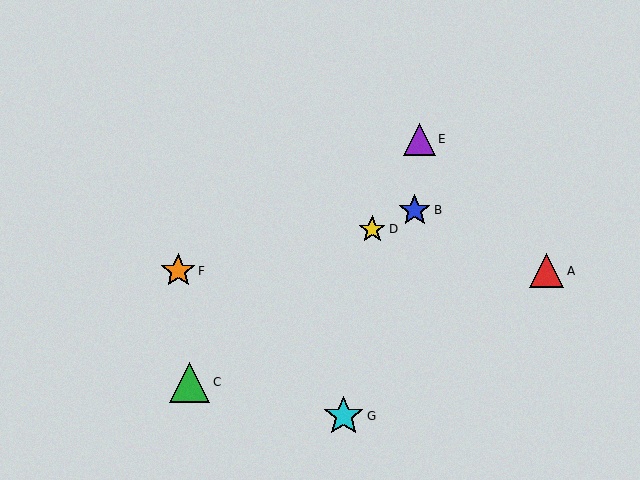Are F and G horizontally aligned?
No, F is at y≈271 and G is at y≈416.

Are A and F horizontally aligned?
Yes, both are at y≈271.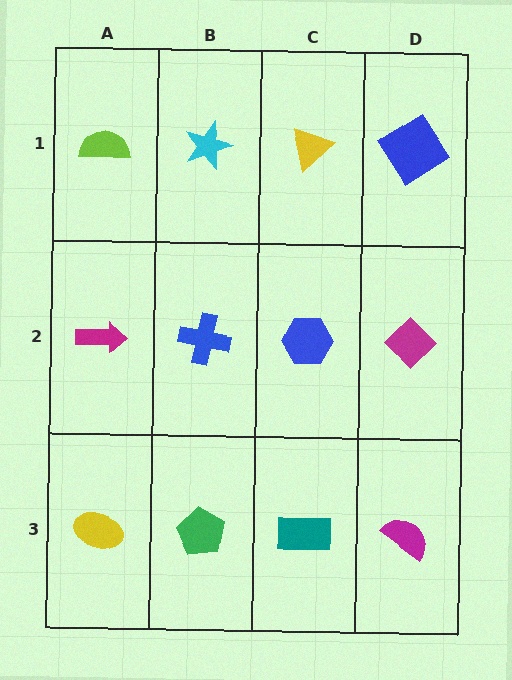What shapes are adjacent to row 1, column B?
A blue cross (row 2, column B), a lime semicircle (row 1, column A), a yellow triangle (row 1, column C).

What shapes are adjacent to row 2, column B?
A cyan star (row 1, column B), a green pentagon (row 3, column B), a magenta arrow (row 2, column A), a blue hexagon (row 2, column C).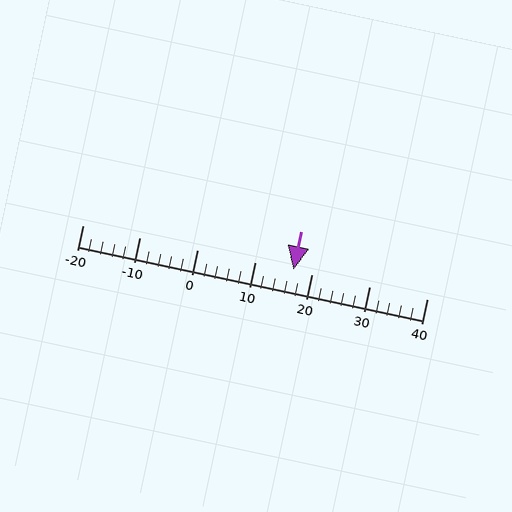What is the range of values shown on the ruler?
The ruler shows values from -20 to 40.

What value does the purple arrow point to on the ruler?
The purple arrow points to approximately 17.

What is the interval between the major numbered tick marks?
The major tick marks are spaced 10 units apart.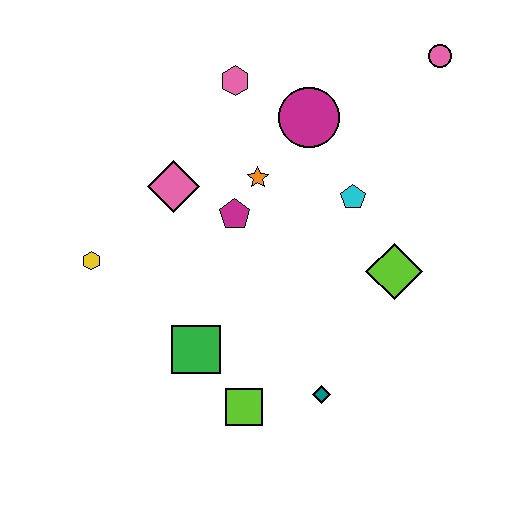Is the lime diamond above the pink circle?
No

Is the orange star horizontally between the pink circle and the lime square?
Yes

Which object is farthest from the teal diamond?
The pink circle is farthest from the teal diamond.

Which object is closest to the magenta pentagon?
The orange star is closest to the magenta pentagon.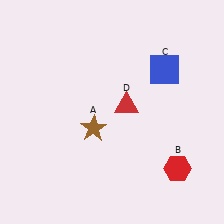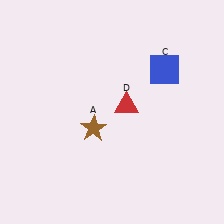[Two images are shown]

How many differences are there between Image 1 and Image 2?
There is 1 difference between the two images.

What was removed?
The red hexagon (B) was removed in Image 2.